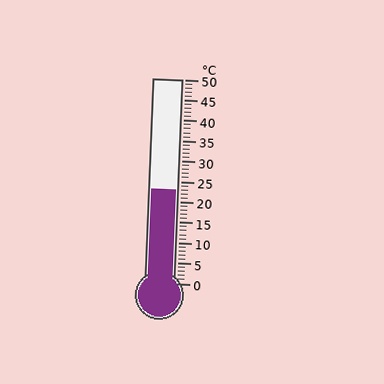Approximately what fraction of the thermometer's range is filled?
The thermometer is filled to approximately 45% of its range.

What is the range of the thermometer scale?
The thermometer scale ranges from 0°C to 50°C.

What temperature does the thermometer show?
The thermometer shows approximately 23°C.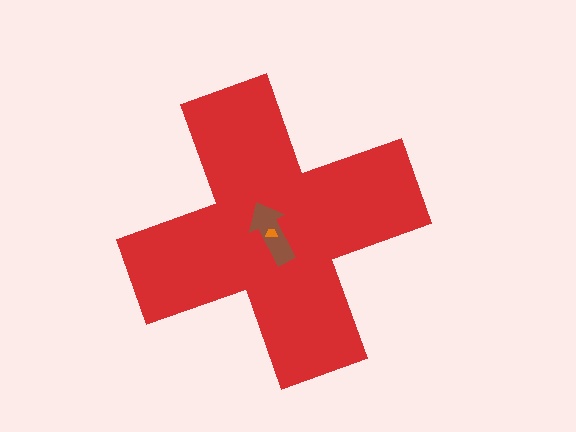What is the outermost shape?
The red cross.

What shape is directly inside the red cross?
The brown arrow.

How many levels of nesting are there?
3.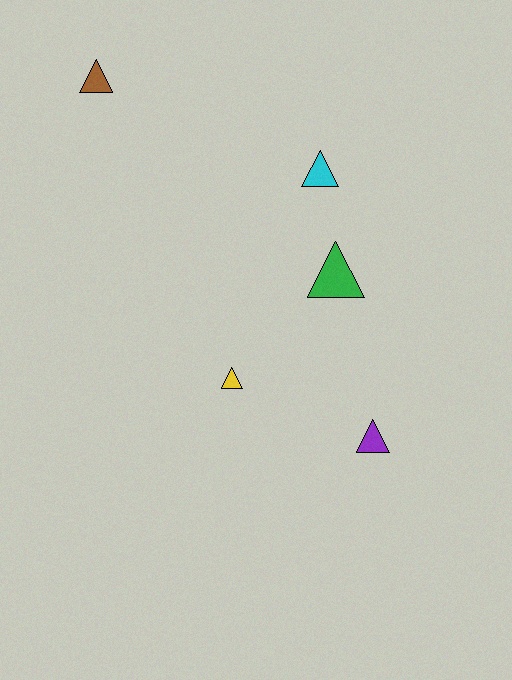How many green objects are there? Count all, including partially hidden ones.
There is 1 green object.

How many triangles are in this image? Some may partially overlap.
There are 5 triangles.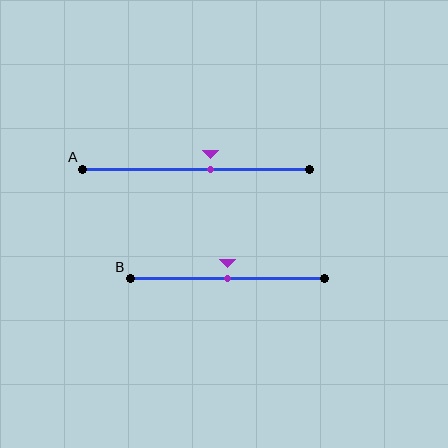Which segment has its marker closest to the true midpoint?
Segment B has its marker closest to the true midpoint.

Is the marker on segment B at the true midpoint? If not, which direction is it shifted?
Yes, the marker on segment B is at the true midpoint.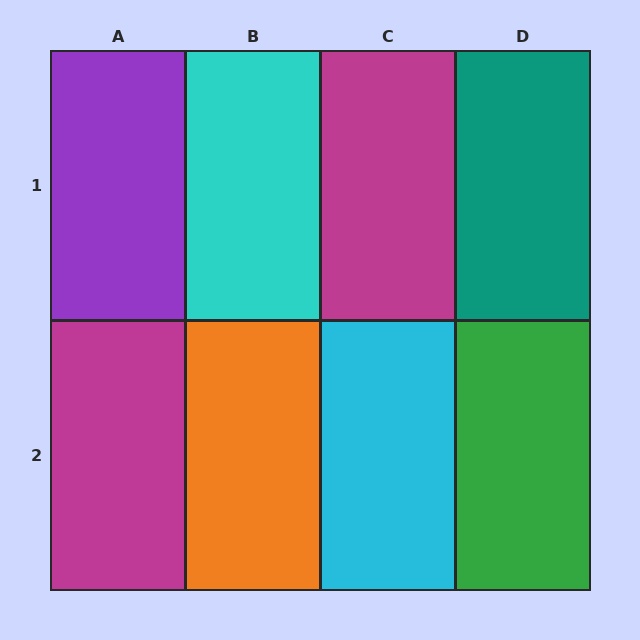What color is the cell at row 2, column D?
Green.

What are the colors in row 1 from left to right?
Purple, cyan, magenta, teal.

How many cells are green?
1 cell is green.